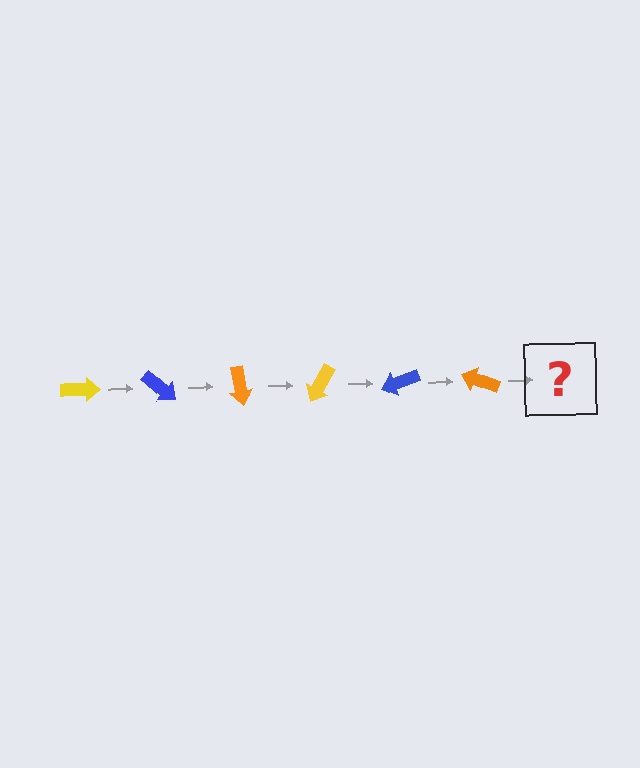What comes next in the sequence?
The next element should be a yellow arrow, rotated 240 degrees from the start.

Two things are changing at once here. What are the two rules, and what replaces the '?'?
The two rules are that it rotates 40 degrees each step and the color cycles through yellow, blue, and orange. The '?' should be a yellow arrow, rotated 240 degrees from the start.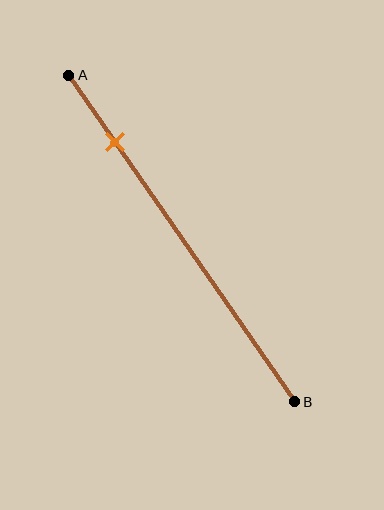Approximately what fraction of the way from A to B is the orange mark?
The orange mark is approximately 20% of the way from A to B.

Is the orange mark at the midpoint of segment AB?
No, the mark is at about 20% from A, not at the 50% midpoint.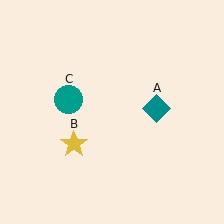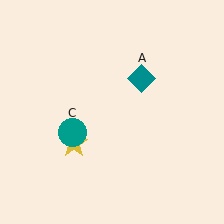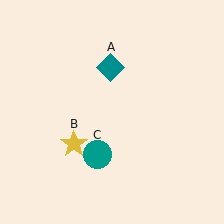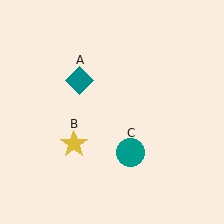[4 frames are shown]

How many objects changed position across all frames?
2 objects changed position: teal diamond (object A), teal circle (object C).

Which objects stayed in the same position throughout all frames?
Yellow star (object B) remained stationary.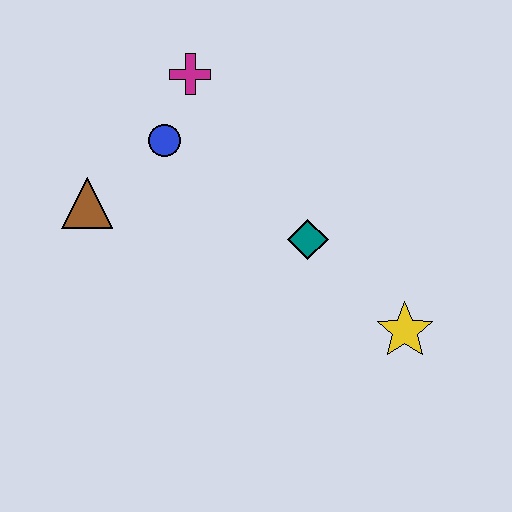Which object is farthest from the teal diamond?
The brown triangle is farthest from the teal diamond.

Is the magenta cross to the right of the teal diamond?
No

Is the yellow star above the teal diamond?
No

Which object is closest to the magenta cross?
The blue circle is closest to the magenta cross.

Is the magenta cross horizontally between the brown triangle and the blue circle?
No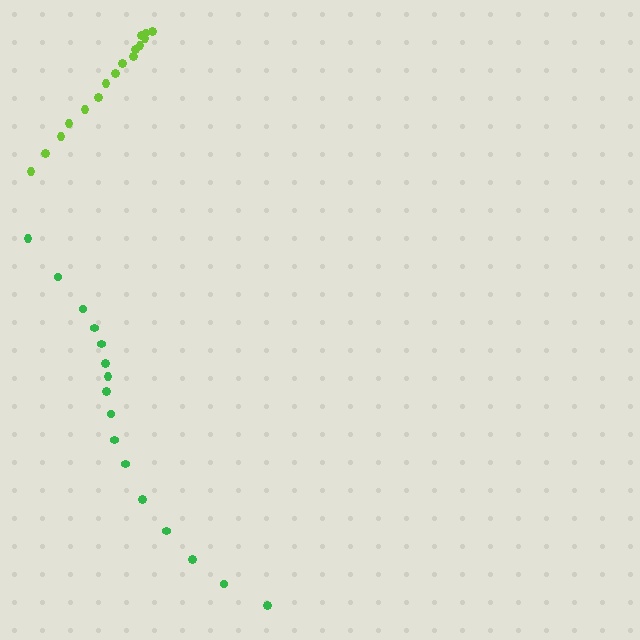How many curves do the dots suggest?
There are 2 distinct paths.